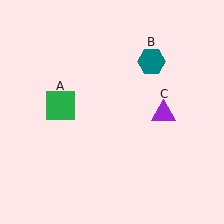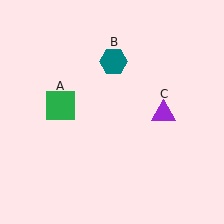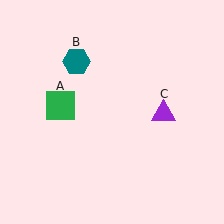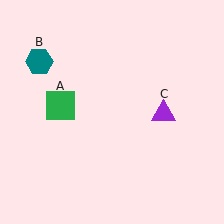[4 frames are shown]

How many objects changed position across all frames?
1 object changed position: teal hexagon (object B).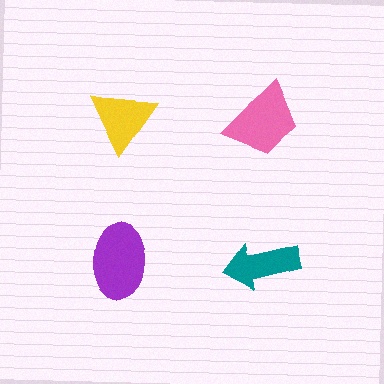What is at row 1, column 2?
A pink trapezoid.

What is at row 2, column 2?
A teal arrow.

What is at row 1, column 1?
A yellow triangle.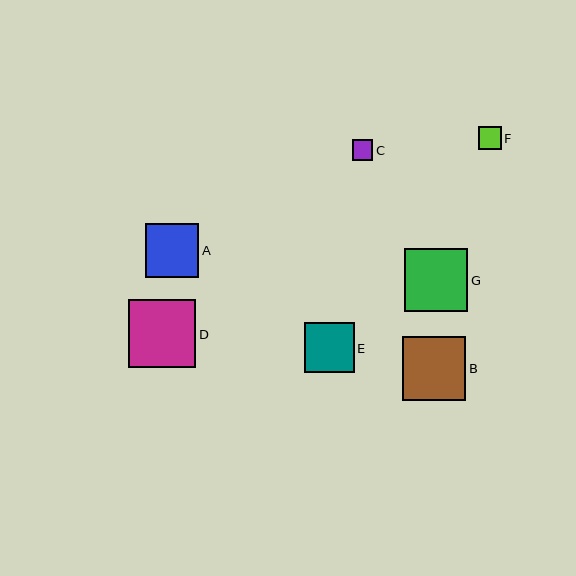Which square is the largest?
Square D is the largest with a size of approximately 68 pixels.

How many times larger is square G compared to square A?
Square G is approximately 1.2 times the size of square A.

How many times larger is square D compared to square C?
Square D is approximately 3.3 times the size of square C.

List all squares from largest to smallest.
From largest to smallest: D, B, G, A, E, F, C.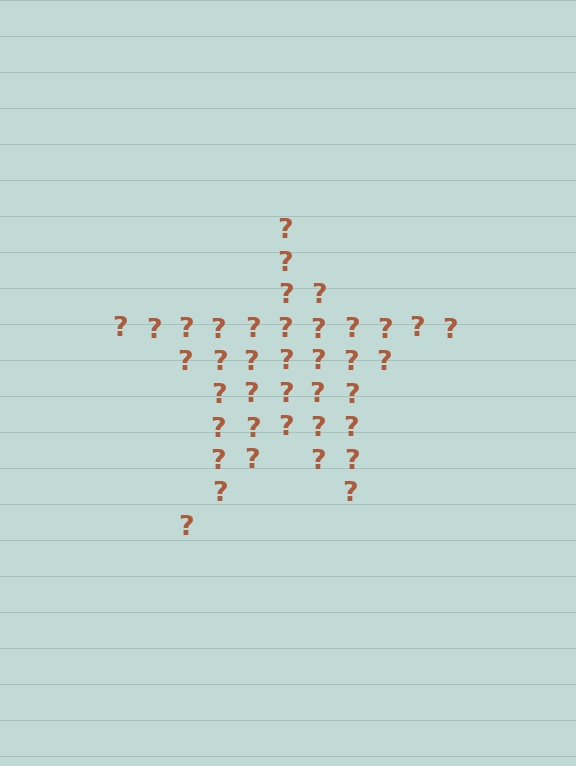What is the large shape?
The large shape is a star.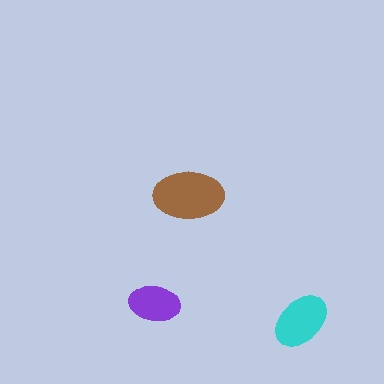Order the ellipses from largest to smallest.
the brown one, the cyan one, the purple one.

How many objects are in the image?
There are 3 objects in the image.